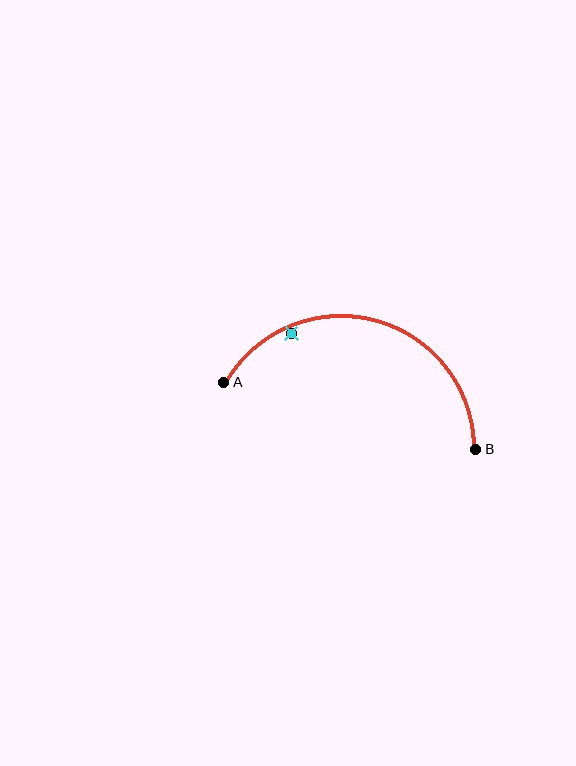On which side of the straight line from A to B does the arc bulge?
The arc bulges above the straight line connecting A and B.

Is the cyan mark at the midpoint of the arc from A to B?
No — the cyan mark does not lie on the arc at all. It sits slightly inside the curve.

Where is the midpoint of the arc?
The arc midpoint is the point on the curve farthest from the straight line joining A and B. It sits above that line.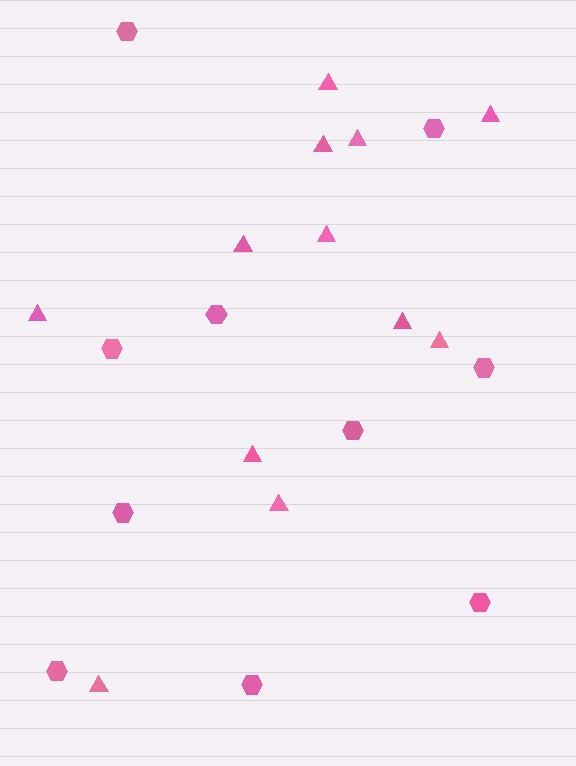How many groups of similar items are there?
There are 2 groups: one group of hexagons (10) and one group of triangles (12).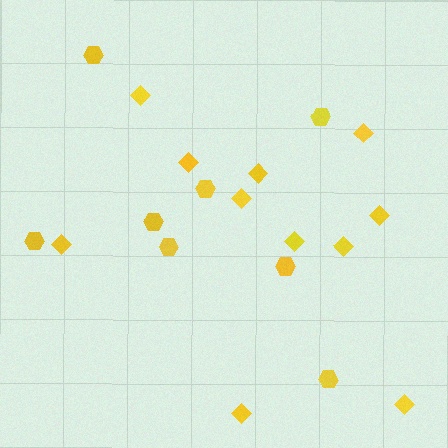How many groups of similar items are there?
There are 2 groups: one group of hexagons (8) and one group of diamonds (11).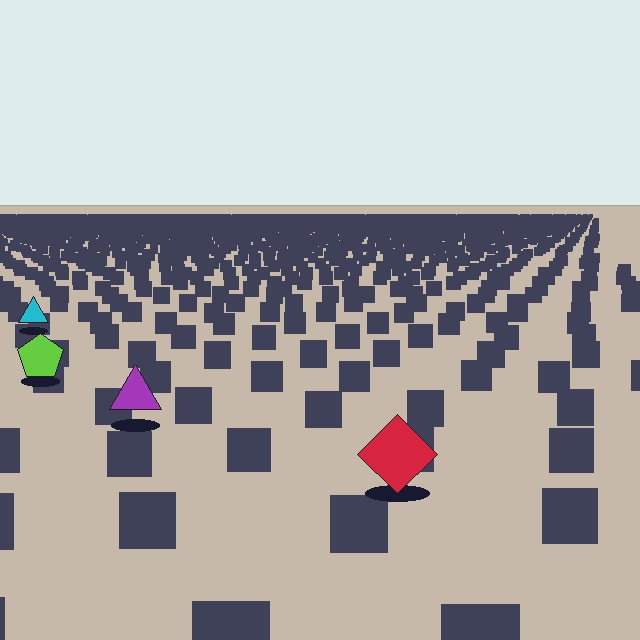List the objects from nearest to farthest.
From nearest to farthest: the red diamond, the purple triangle, the lime pentagon, the cyan triangle.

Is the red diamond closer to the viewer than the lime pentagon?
Yes. The red diamond is closer — you can tell from the texture gradient: the ground texture is coarser near it.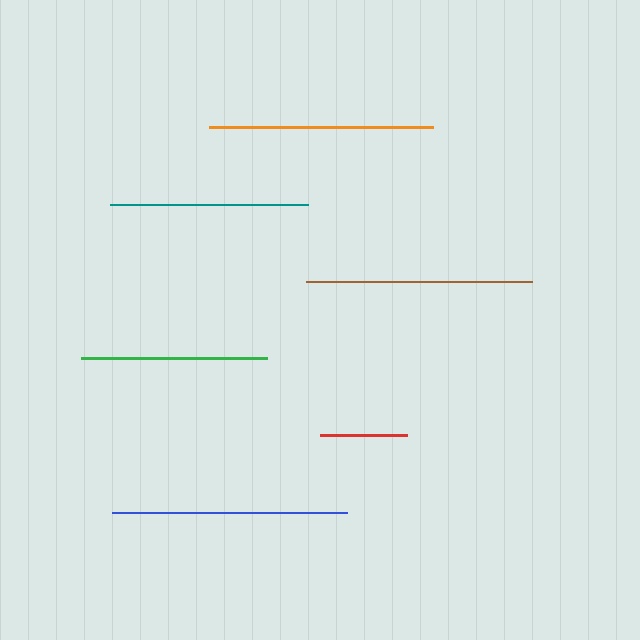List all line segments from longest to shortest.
From longest to shortest: blue, brown, orange, teal, green, red.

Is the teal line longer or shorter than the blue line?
The blue line is longer than the teal line.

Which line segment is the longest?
The blue line is the longest at approximately 235 pixels.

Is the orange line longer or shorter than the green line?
The orange line is longer than the green line.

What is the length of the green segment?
The green segment is approximately 186 pixels long.